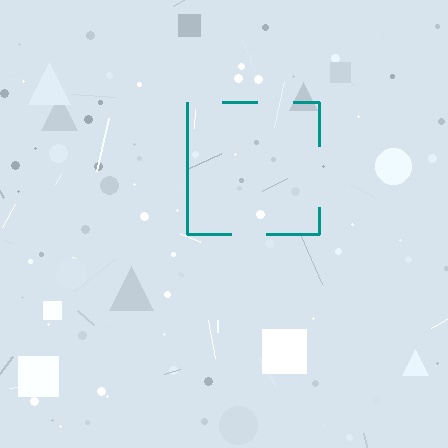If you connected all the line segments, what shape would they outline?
They would outline a square.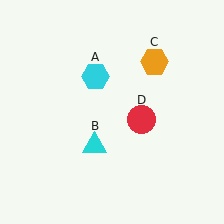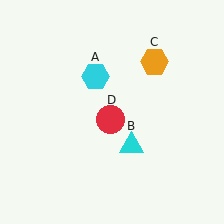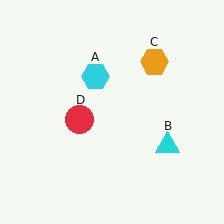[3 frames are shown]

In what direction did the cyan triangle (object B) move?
The cyan triangle (object B) moved right.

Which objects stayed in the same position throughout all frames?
Cyan hexagon (object A) and orange hexagon (object C) remained stationary.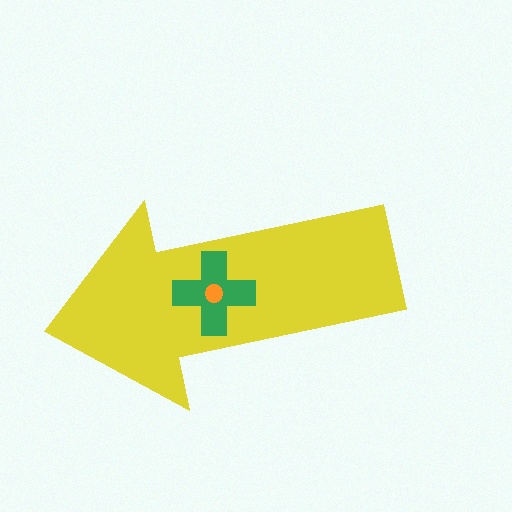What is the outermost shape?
The yellow arrow.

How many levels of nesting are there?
3.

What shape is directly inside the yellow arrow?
The green cross.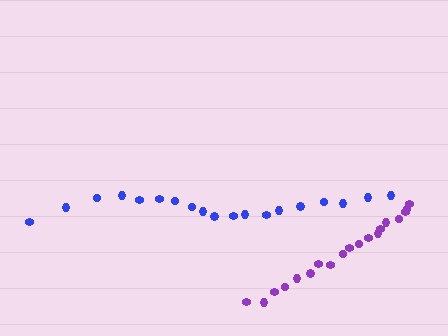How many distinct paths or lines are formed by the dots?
There are 2 distinct paths.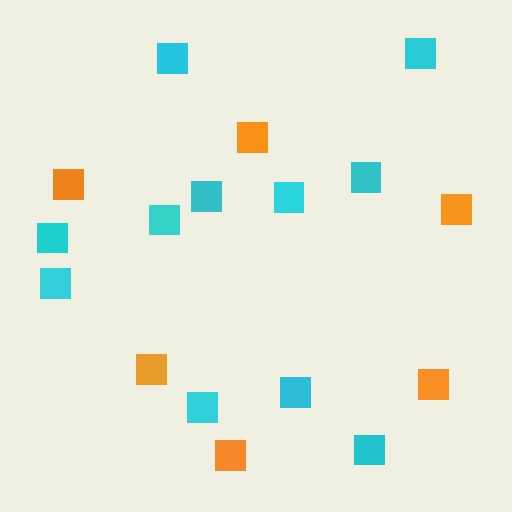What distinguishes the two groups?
There are 2 groups: one group of orange squares (6) and one group of cyan squares (11).